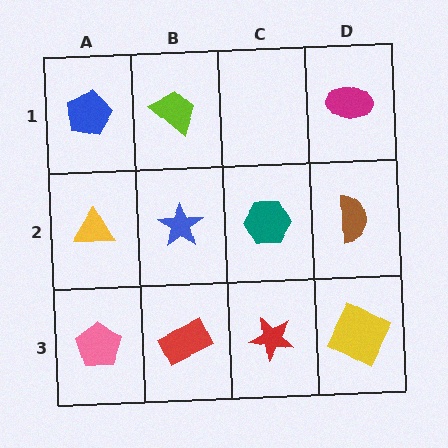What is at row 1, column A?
A blue pentagon.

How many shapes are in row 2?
4 shapes.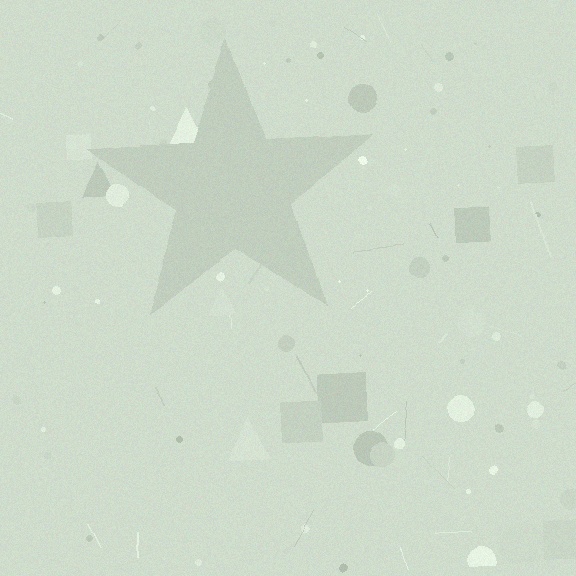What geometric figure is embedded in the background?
A star is embedded in the background.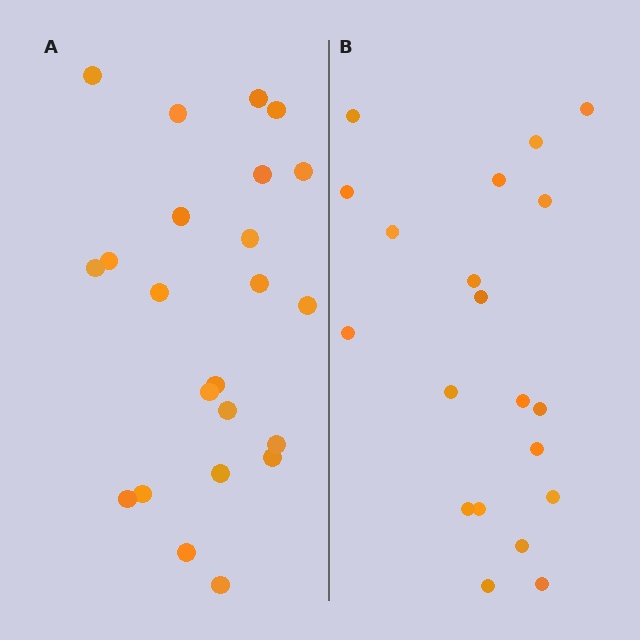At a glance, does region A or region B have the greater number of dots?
Region A (the left region) has more dots.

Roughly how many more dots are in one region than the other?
Region A has just a few more — roughly 2 or 3 more dots than region B.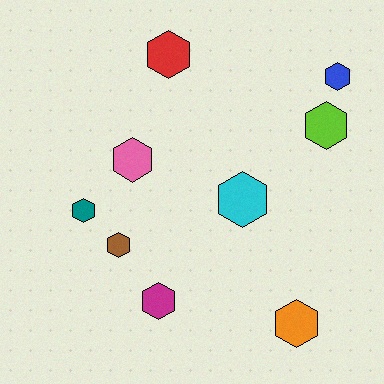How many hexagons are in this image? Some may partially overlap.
There are 9 hexagons.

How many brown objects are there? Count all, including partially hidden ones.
There is 1 brown object.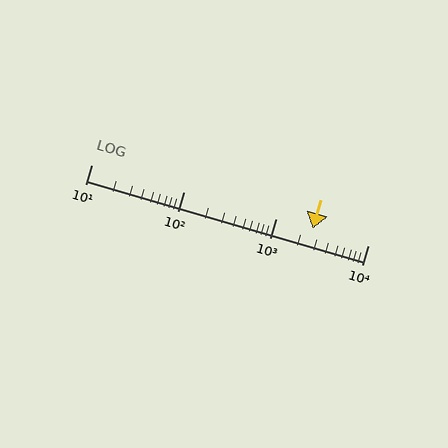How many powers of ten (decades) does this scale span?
The scale spans 3 decades, from 10 to 10000.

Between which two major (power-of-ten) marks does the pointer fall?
The pointer is between 1000 and 10000.